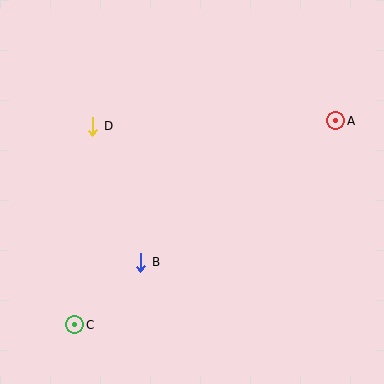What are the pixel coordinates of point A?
Point A is at (336, 121).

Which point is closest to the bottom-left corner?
Point C is closest to the bottom-left corner.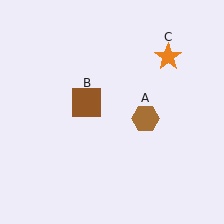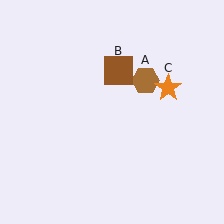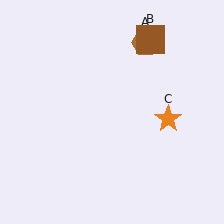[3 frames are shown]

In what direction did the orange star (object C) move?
The orange star (object C) moved down.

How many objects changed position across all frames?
3 objects changed position: brown hexagon (object A), brown square (object B), orange star (object C).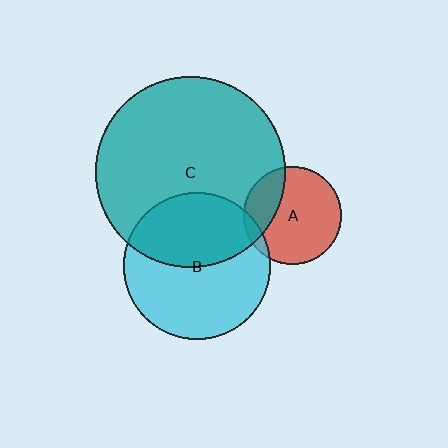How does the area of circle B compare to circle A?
Approximately 2.2 times.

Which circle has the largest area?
Circle C (teal).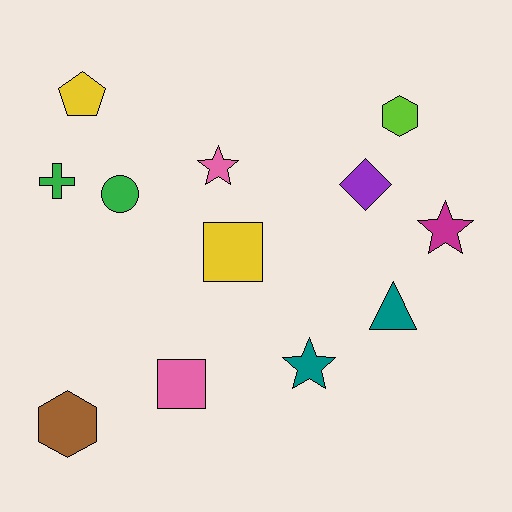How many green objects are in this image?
There are 2 green objects.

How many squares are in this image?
There are 2 squares.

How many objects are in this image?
There are 12 objects.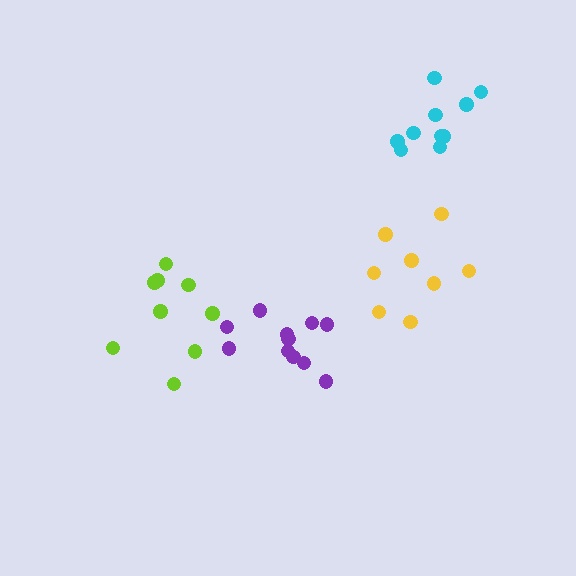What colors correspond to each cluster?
The clusters are colored: purple, cyan, lime, yellow.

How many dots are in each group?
Group 1: 11 dots, Group 2: 10 dots, Group 3: 9 dots, Group 4: 8 dots (38 total).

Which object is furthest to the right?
The cyan cluster is rightmost.